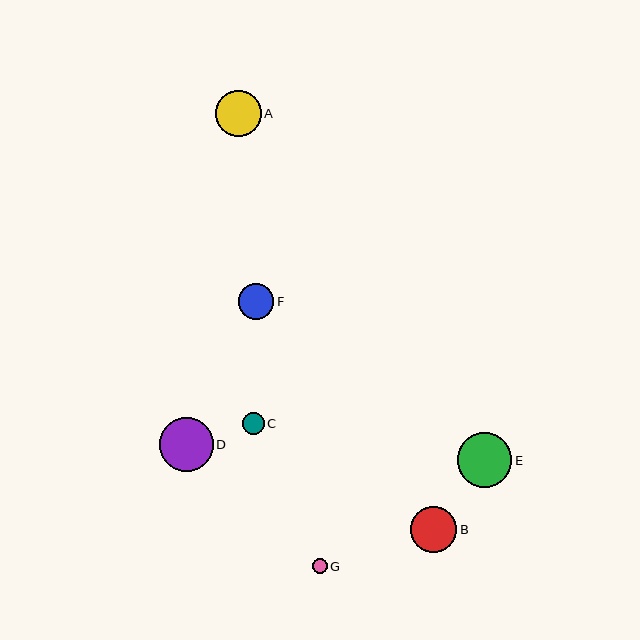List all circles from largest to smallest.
From largest to smallest: E, D, B, A, F, C, G.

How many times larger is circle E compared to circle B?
Circle E is approximately 1.2 times the size of circle B.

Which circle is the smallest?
Circle G is the smallest with a size of approximately 15 pixels.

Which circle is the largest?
Circle E is the largest with a size of approximately 54 pixels.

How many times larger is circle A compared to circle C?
Circle A is approximately 2.1 times the size of circle C.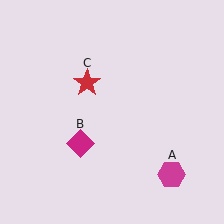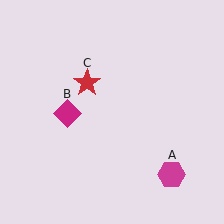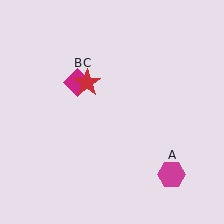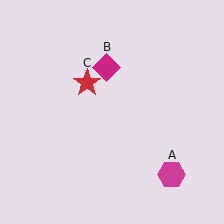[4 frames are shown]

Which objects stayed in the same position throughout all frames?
Magenta hexagon (object A) and red star (object C) remained stationary.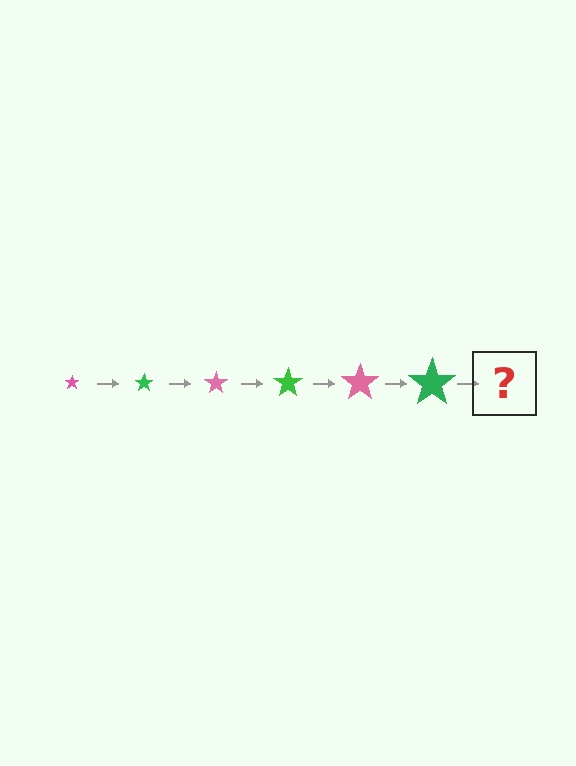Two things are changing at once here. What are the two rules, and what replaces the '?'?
The two rules are that the star grows larger each step and the color cycles through pink and green. The '?' should be a pink star, larger than the previous one.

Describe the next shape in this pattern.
It should be a pink star, larger than the previous one.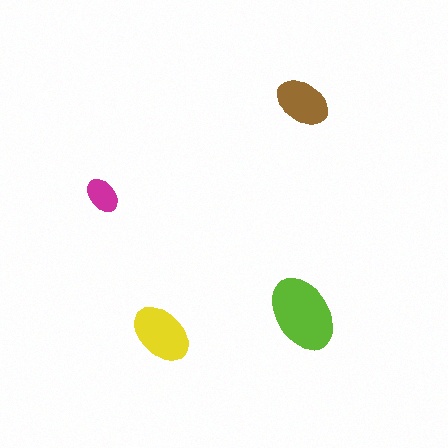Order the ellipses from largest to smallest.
the lime one, the yellow one, the brown one, the magenta one.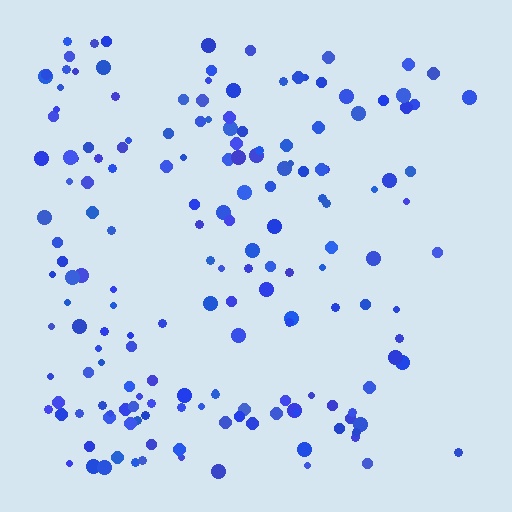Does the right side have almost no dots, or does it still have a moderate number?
Still a moderate number, just noticeably fewer than the left.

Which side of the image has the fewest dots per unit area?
The right.